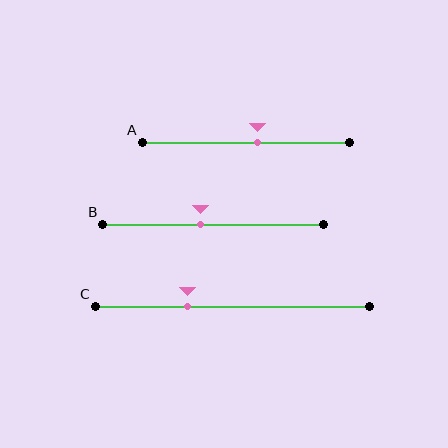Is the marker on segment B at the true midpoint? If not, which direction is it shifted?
No, the marker on segment B is shifted to the left by about 6% of the segment length.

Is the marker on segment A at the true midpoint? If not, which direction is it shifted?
No, the marker on segment A is shifted to the right by about 6% of the segment length.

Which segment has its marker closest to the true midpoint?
Segment A has its marker closest to the true midpoint.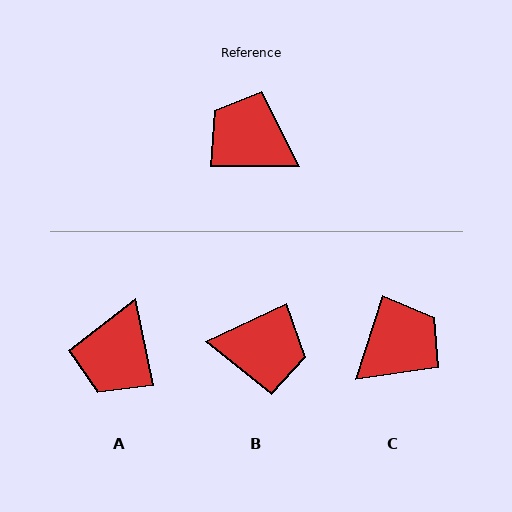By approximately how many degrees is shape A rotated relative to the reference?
Approximately 101 degrees counter-clockwise.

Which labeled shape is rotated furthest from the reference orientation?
B, about 155 degrees away.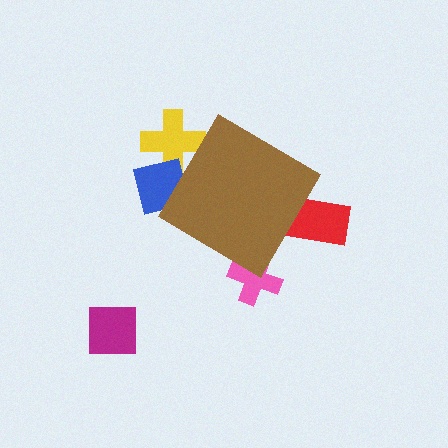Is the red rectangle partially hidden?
Yes, the red rectangle is partially hidden behind the brown diamond.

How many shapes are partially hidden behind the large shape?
4 shapes are partially hidden.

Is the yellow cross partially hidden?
Yes, the yellow cross is partially hidden behind the brown diamond.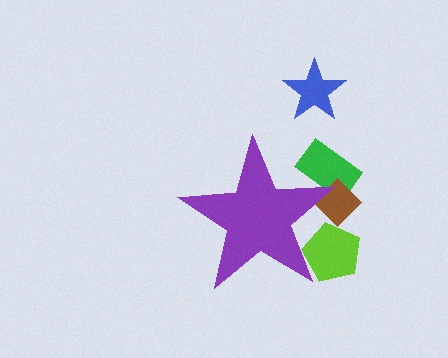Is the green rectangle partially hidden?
Yes, the green rectangle is partially hidden behind the purple star.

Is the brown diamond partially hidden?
Yes, the brown diamond is partially hidden behind the purple star.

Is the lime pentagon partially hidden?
Yes, the lime pentagon is partially hidden behind the purple star.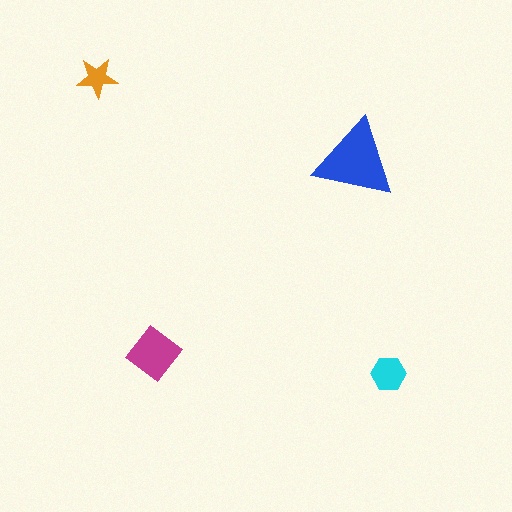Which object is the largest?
The blue triangle.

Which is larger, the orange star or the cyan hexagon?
The cyan hexagon.